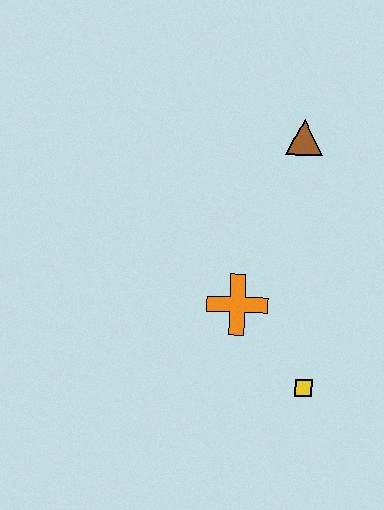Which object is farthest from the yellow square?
The brown triangle is farthest from the yellow square.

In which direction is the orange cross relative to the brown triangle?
The orange cross is below the brown triangle.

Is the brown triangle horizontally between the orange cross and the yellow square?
Yes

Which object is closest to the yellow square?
The orange cross is closest to the yellow square.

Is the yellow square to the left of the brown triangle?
No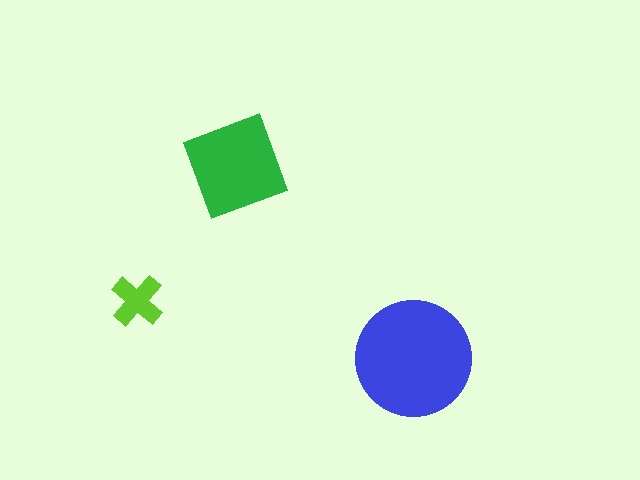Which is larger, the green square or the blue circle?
The blue circle.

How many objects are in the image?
There are 3 objects in the image.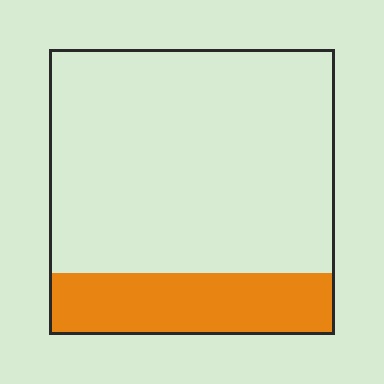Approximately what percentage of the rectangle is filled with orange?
Approximately 20%.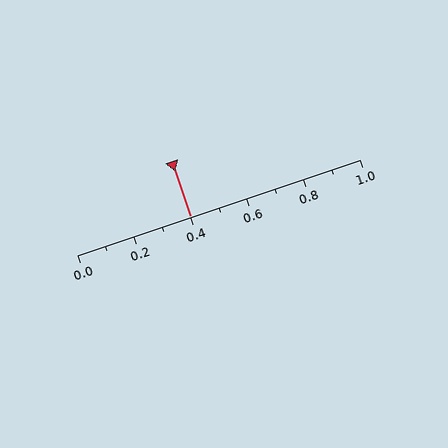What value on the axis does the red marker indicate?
The marker indicates approximately 0.4.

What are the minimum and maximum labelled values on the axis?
The axis runs from 0.0 to 1.0.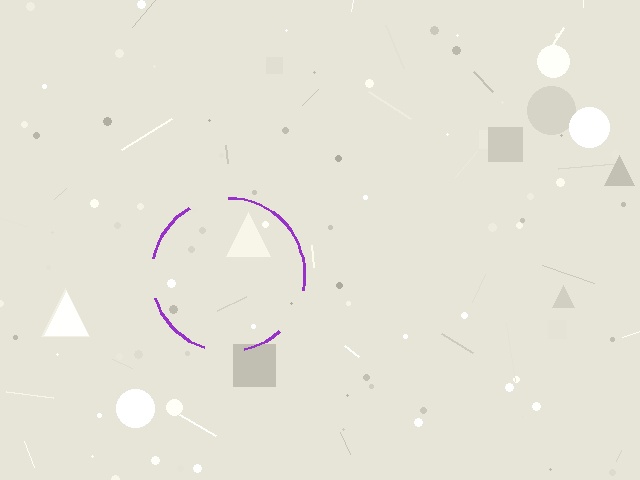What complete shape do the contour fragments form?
The contour fragments form a circle.